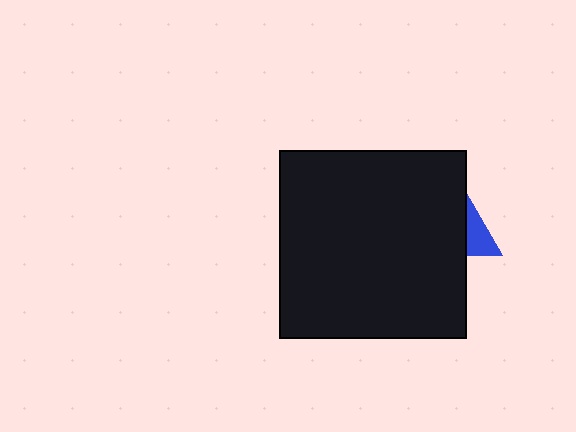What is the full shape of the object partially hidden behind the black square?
The partially hidden object is a blue triangle.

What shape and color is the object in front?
The object in front is a black square.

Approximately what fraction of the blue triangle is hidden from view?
Roughly 73% of the blue triangle is hidden behind the black square.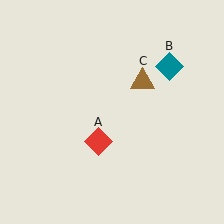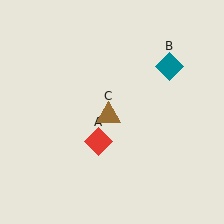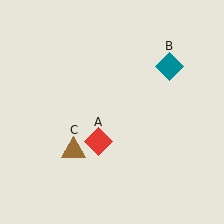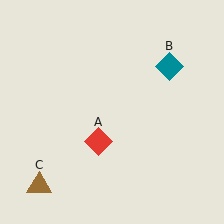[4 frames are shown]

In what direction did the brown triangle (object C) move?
The brown triangle (object C) moved down and to the left.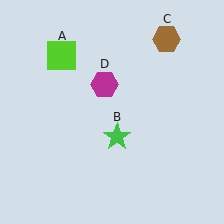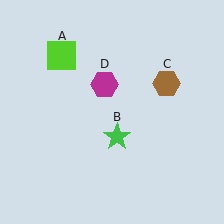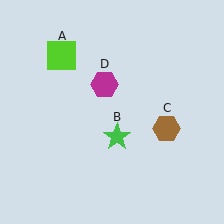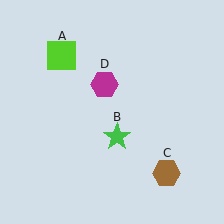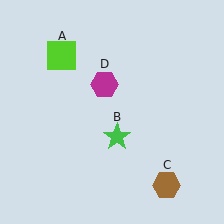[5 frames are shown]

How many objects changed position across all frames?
1 object changed position: brown hexagon (object C).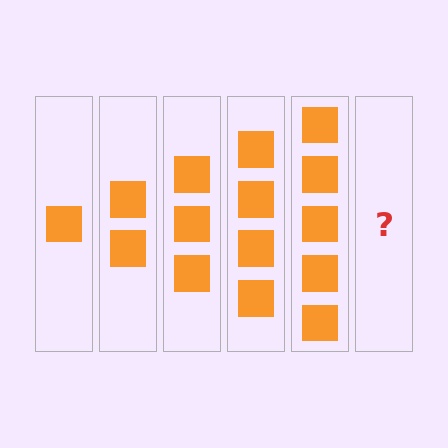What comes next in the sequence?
The next element should be 6 squares.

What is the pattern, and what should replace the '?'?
The pattern is that each step adds one more square. The '?' should be 6 squares.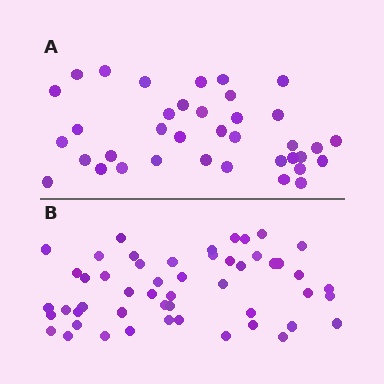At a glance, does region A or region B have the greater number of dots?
Region B (the bottom region) has more dots.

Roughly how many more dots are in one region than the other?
Region B has approximately 15 more dots than region A.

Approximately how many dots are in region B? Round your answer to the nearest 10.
About 50 dots. (The exact count is 51, which rounds to 50.)